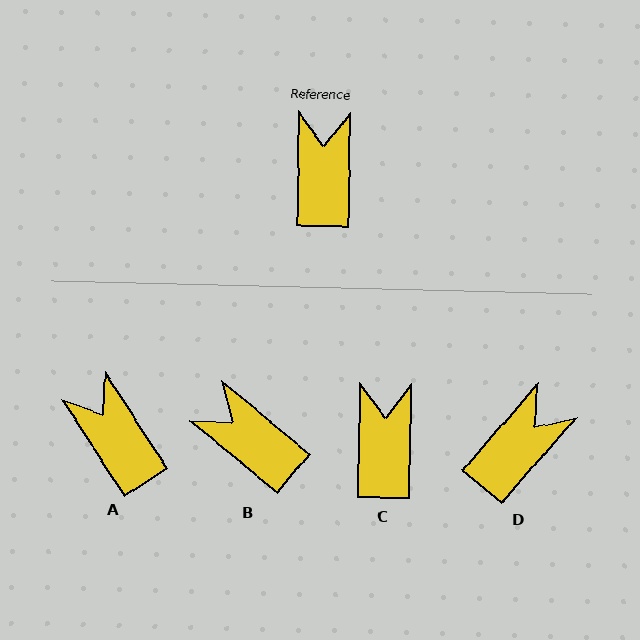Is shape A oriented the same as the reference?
No, it is off by about 34 degrees.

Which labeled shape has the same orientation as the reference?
C.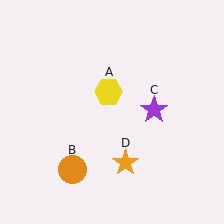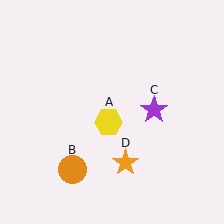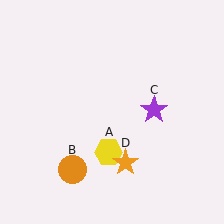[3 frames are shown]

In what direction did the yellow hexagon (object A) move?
The yellow hexagon (object A) moved down.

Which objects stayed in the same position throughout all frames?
Orange circle (object B) and purple star (object C) and orange star (object D) remained stationary.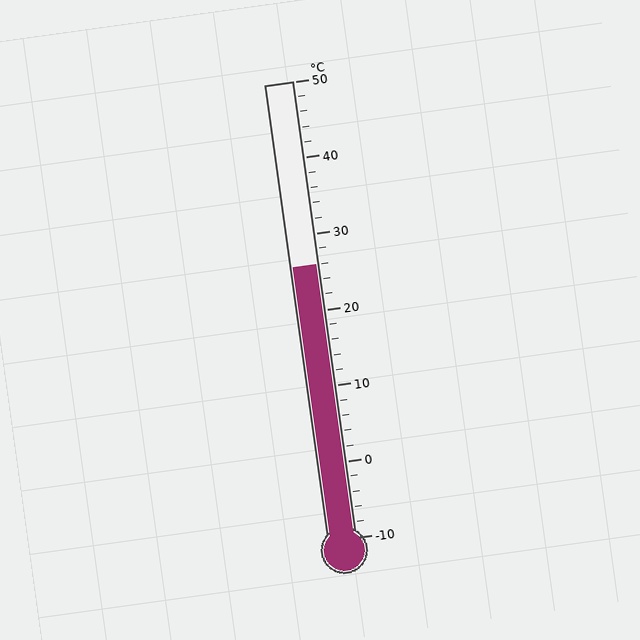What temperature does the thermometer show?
The thermometer shows approximately 26°C.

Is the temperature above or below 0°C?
The temperature is above 0°C.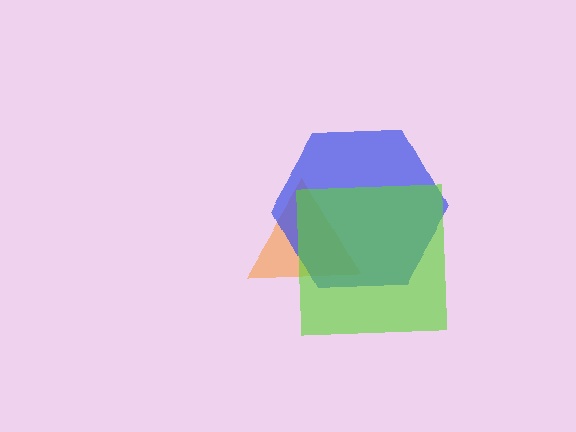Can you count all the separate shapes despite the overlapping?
Yes, there are 3 separate shapes.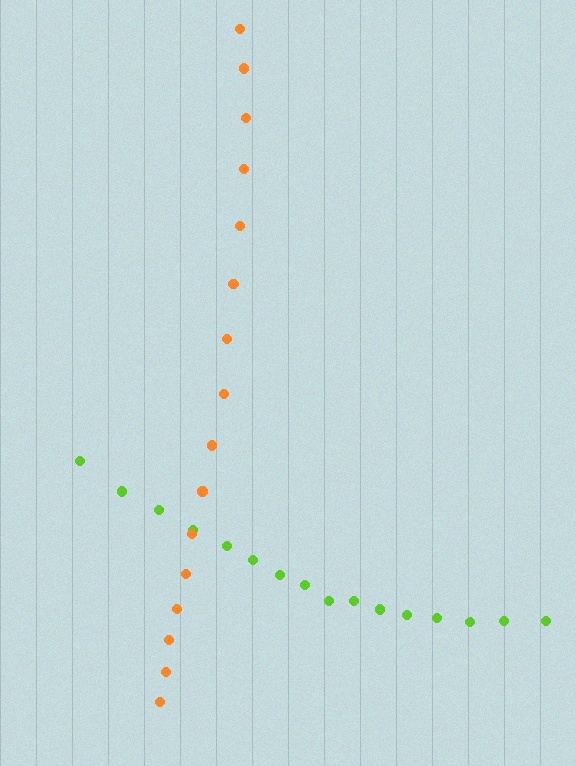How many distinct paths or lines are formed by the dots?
There are 2 distinct paths.